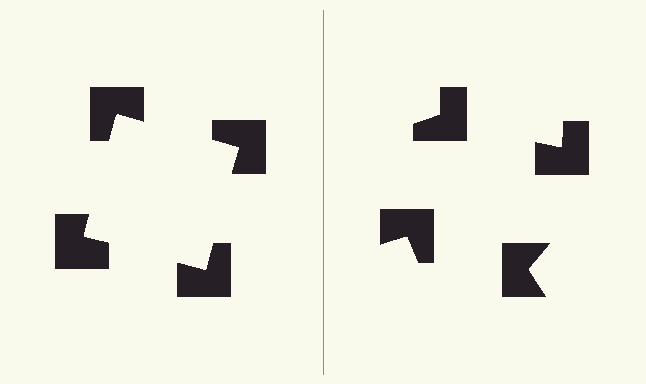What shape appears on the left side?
An illusory square.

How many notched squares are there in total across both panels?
8 — 4 on each side.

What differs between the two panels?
The notched squares are positioned identically on both sides; only the wedge orientations differ. On the left they align to a square; on the right they are misaligned.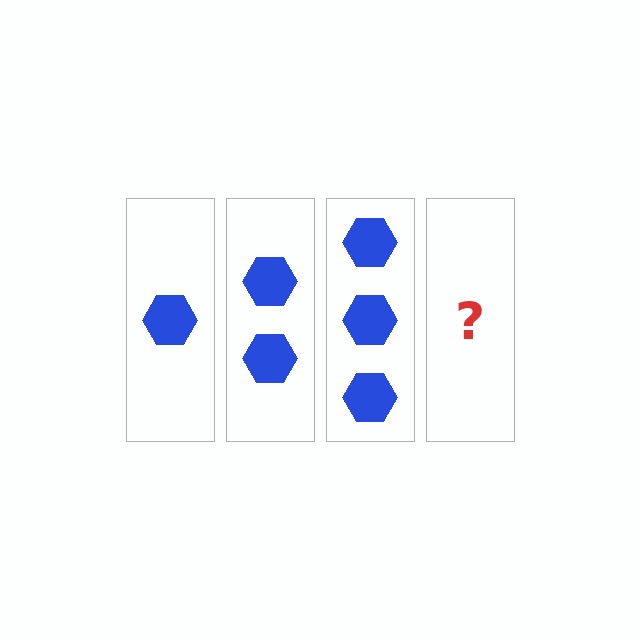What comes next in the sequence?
The next element should be 4 hexagons.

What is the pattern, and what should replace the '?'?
The pattern is that each step adds one more hexagon. The '?' should be 4 hexagons.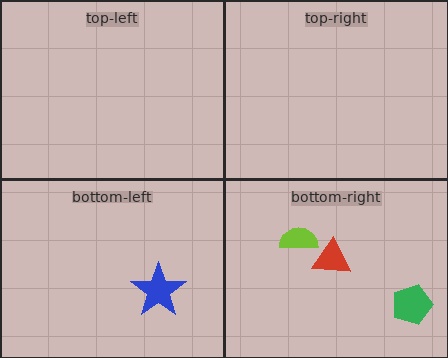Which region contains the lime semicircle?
The bottom-right region.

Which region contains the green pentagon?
The bottom-right region.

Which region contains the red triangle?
The bottom-right region.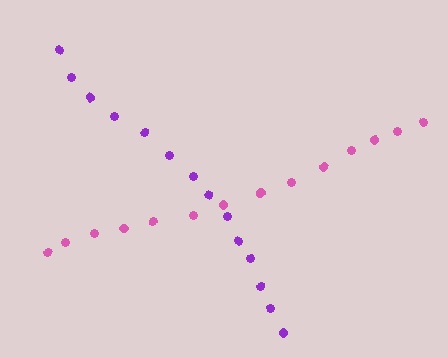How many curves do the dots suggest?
There are 2 distinct paths.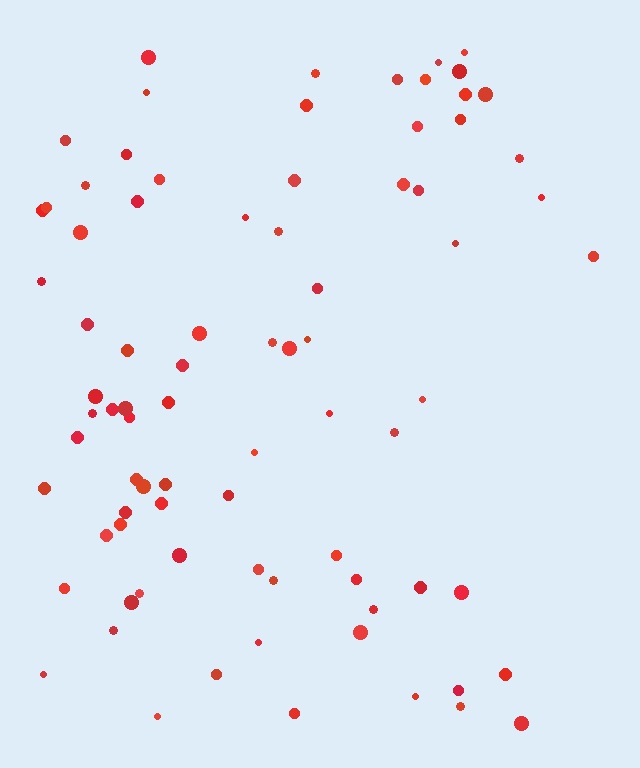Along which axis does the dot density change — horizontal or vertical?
Horizontal.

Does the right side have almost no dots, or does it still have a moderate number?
Still a moderate number, just noticeably fewer than the left.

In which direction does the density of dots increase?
From right to left, with the left side densest.